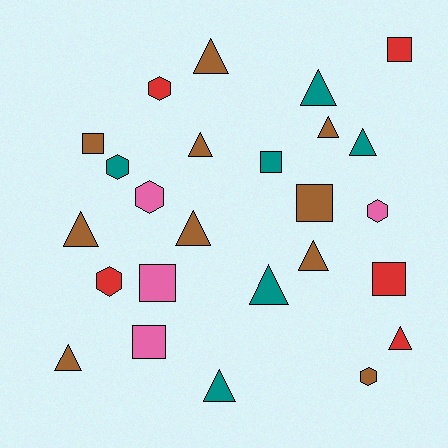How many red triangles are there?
There is 1 red triangle.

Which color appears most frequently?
Brown, with 10 objects.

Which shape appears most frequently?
Triangle, with 12 objects.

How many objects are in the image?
There are 25 objects.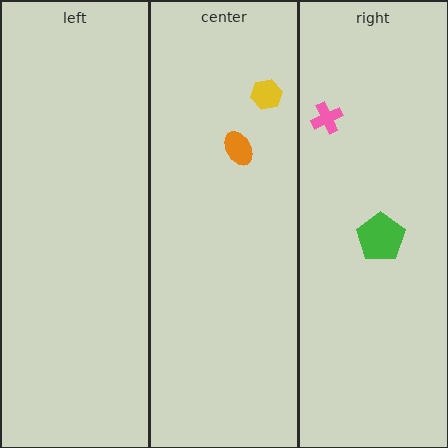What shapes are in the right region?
The pink cross, the green pentagon.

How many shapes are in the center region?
2.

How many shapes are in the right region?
2.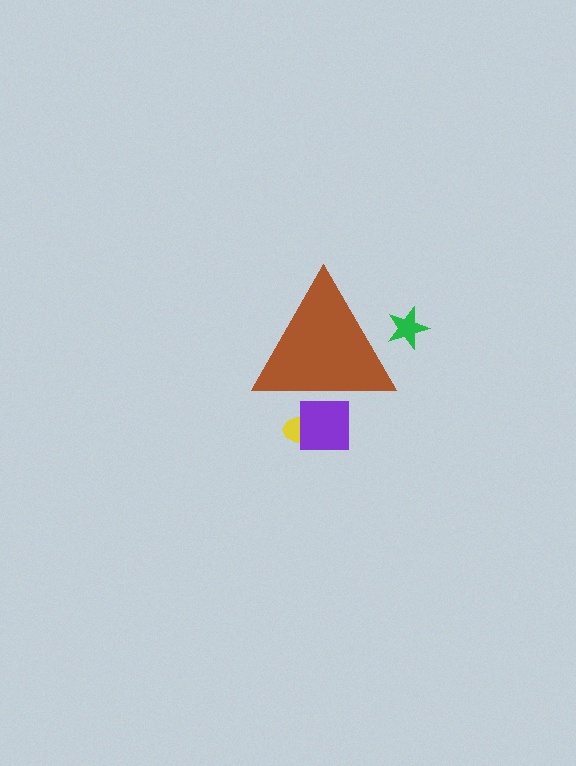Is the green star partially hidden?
Yes, the green star is partially hidden behind the brown triangle.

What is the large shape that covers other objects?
A brown triangle.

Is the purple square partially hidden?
Yes, the purple square is partially hidden behind the brown triangle.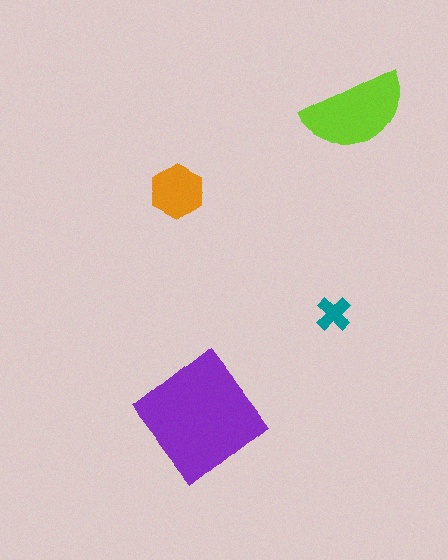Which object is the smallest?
The teal cross.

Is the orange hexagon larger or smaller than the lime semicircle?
Smaller.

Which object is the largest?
The purple diamond.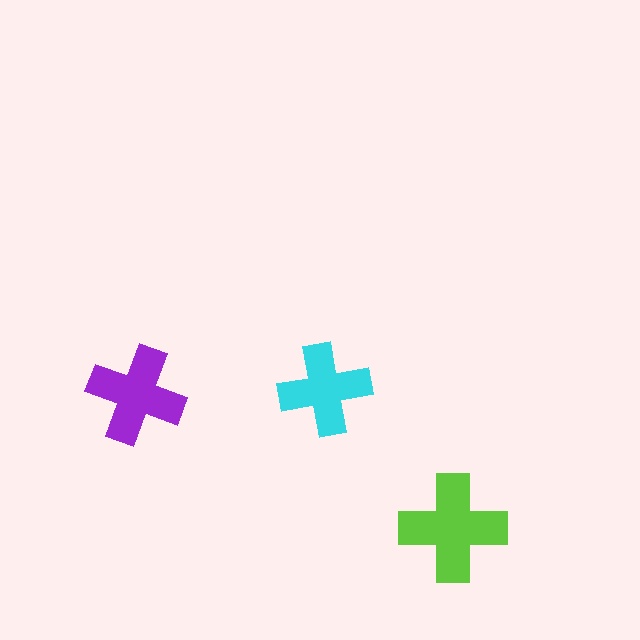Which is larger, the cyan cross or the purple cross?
The purple one.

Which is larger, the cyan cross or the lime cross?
The lime one.